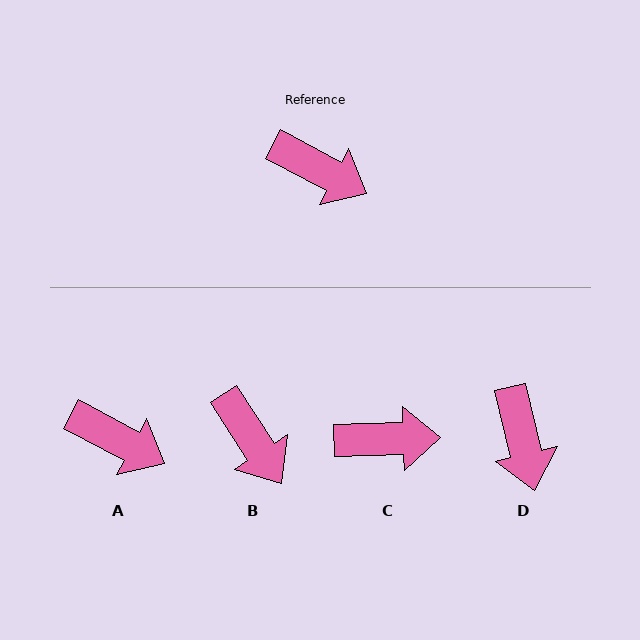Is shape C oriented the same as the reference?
No, it is off by about 30 degrees.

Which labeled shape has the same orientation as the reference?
A.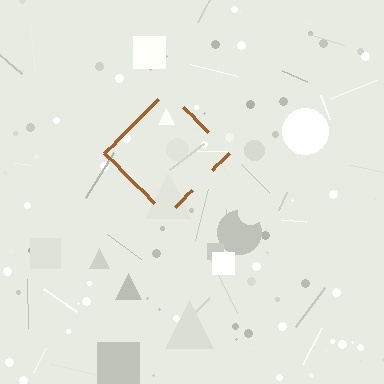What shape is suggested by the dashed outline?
The dashed outline suggests a diamond.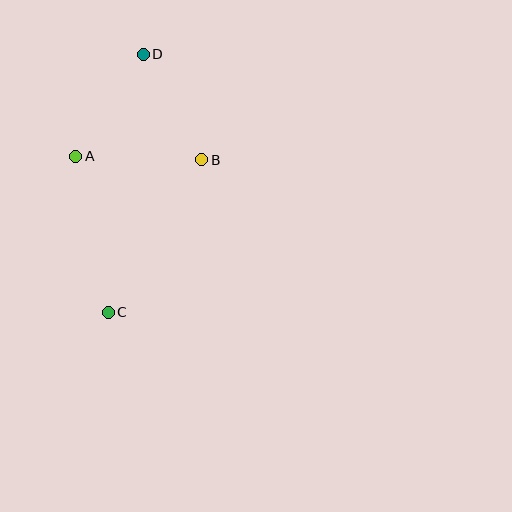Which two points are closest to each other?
Points B and D are closest to each other.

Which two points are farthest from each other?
Points C and D are farthest from each other.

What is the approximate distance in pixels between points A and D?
The distance between A and D is approximately 122 pixels.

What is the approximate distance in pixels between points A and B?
The distance between A and B is approximately 126 pixels.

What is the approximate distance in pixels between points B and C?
The distance between B and C is approximately 179 pixels.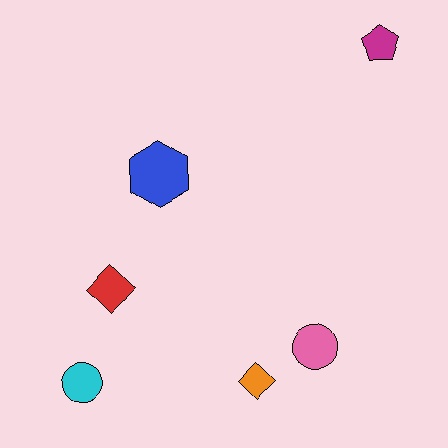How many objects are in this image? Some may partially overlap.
There are 6 objects.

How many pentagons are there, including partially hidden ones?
There is 1 pentagon.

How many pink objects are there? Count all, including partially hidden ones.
There is 1 pink object.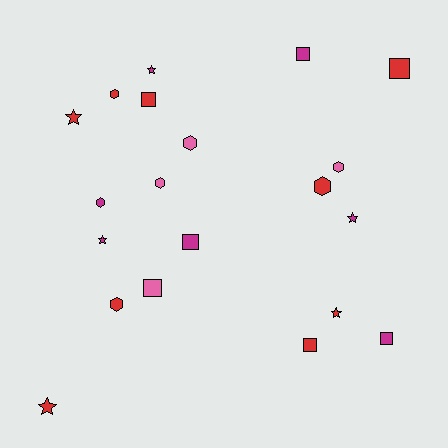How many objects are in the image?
There are 20 objects.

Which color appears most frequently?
Red, with 9 objects.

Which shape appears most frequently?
Square, with 7 objects.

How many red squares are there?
There are 3 red squares.